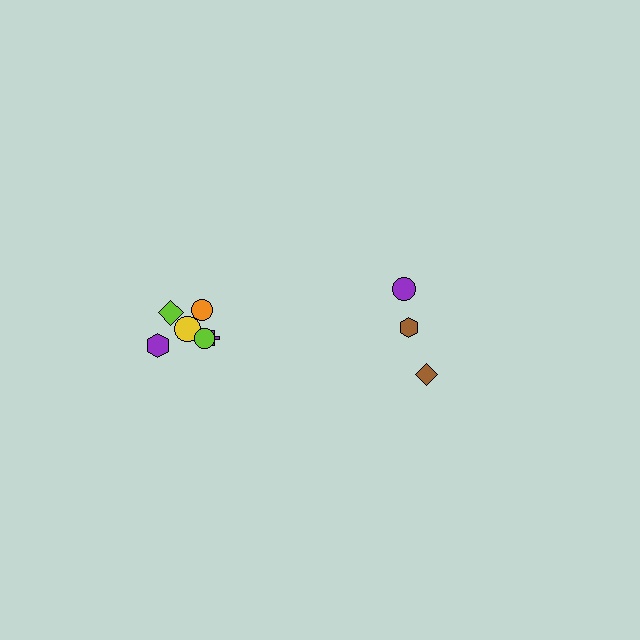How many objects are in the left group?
There are 6 objects.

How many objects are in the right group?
There are 3 objects.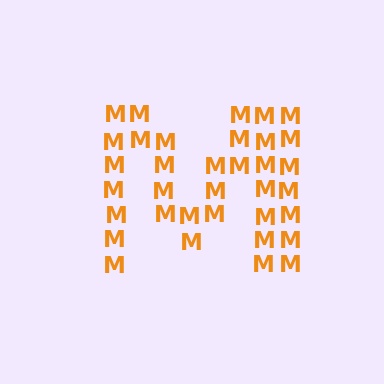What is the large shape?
The large shape is the letter M.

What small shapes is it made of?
It is made of small letter M's.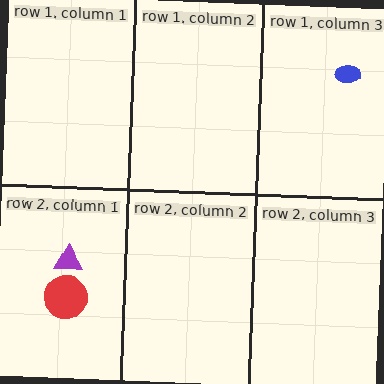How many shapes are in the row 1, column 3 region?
1.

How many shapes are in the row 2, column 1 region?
2.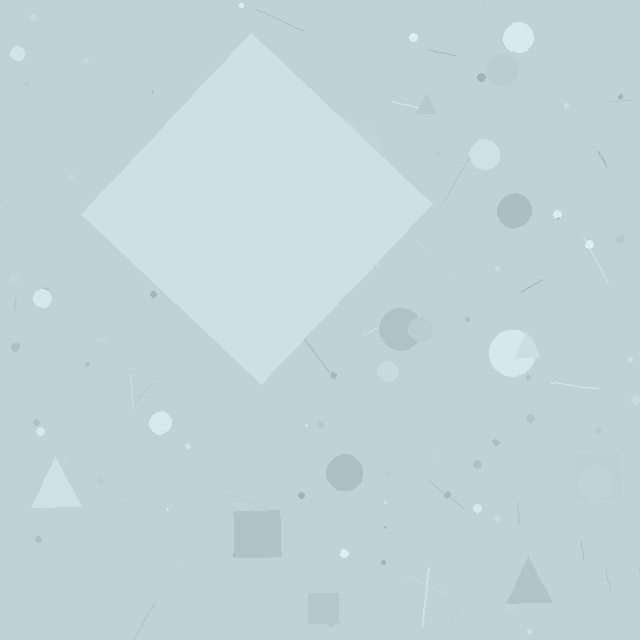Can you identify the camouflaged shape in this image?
The camouflaged shape is a diamond.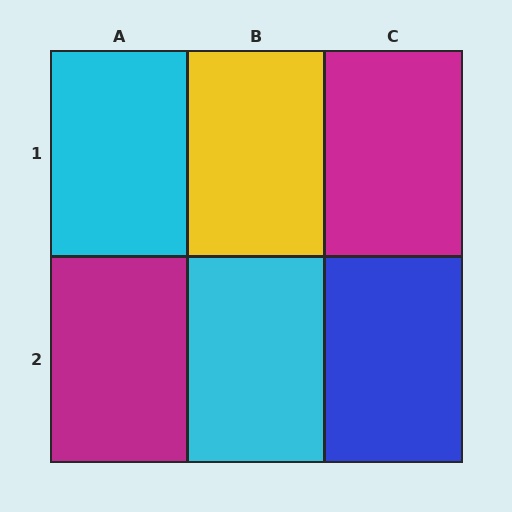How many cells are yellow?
1 cell is yellow.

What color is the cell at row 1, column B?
Yellow.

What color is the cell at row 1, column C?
Magenta.